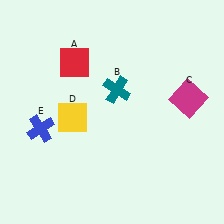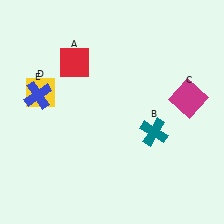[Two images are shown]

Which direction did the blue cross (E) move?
The blue cross (E) moved up.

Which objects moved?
The objects that moved are: the teal cross (B), the yellow square (D), the blue cross (E).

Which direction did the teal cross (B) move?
The teal cross (B) moved down.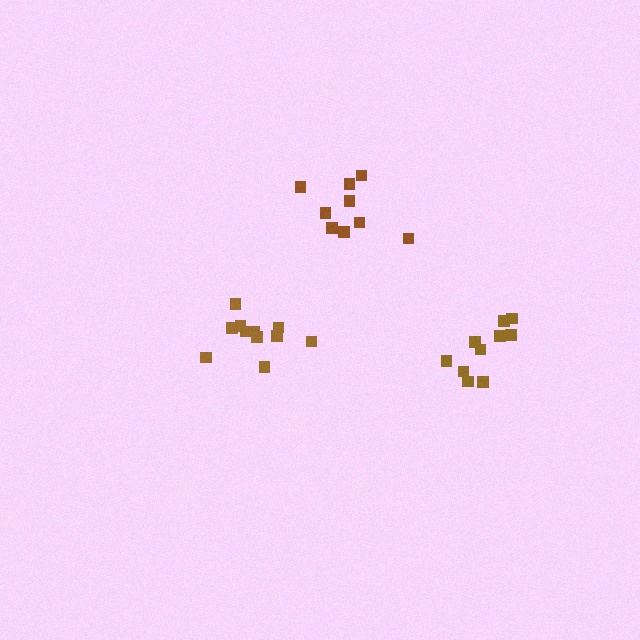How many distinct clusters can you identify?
There are 3 distinct clusters.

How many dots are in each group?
Group 1: 9 dots, Group 2: 10 dots, Group 3: 11 dots (30 total).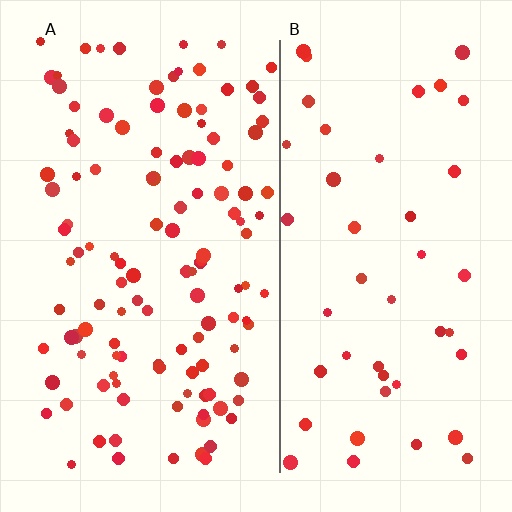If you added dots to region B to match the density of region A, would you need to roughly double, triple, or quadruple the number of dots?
Approximately triple.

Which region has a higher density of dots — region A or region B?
A (the left).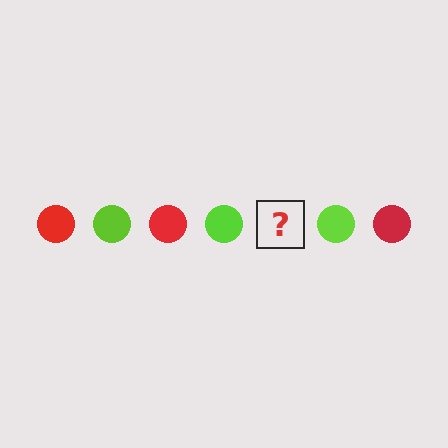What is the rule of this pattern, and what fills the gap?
The rule is that the pattern cycles through red, lime circles. The gap should be filled with a red circle.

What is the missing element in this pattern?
The missing element is a red circle.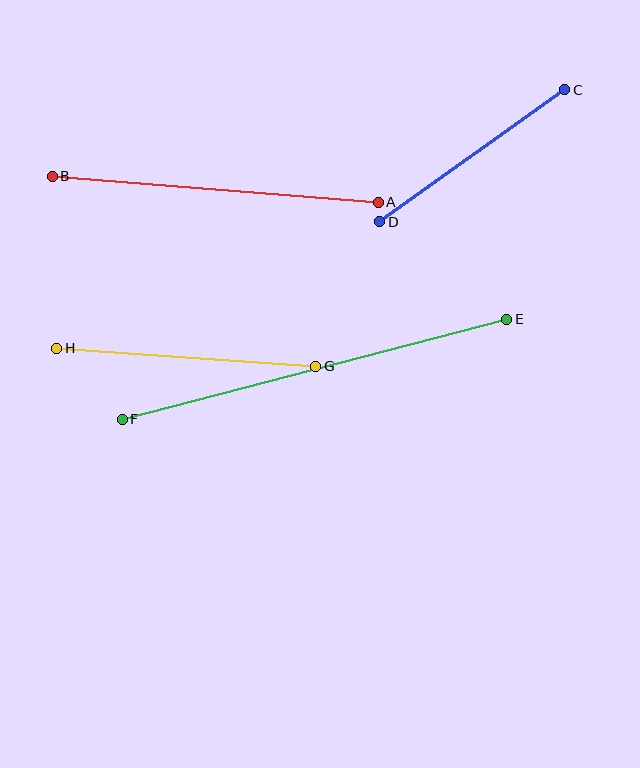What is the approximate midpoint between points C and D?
The midpoint is at approximately (472, 156) pixels.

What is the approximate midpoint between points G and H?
The midpoint is at approximately (186, 357) pixels.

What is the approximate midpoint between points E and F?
The midpoint is at approximately (314, 369) pixels.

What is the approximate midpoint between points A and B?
The midpoint is at approximately (215, 189) pixels.